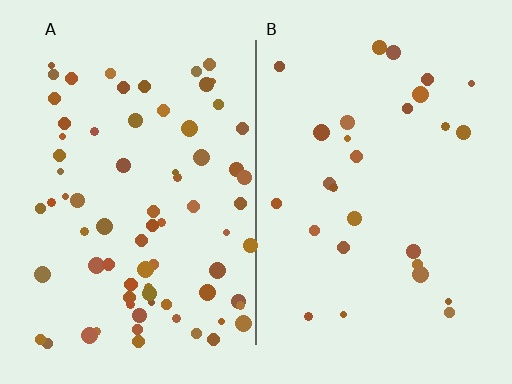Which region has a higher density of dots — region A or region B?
A (the left).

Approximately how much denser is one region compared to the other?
Approximately 2.7× — region A over region B.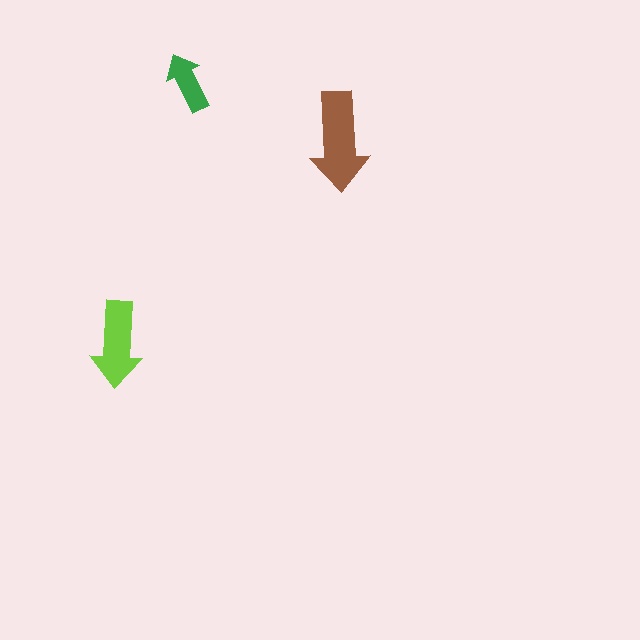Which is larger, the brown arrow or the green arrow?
The brown one.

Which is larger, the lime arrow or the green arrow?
The lime one.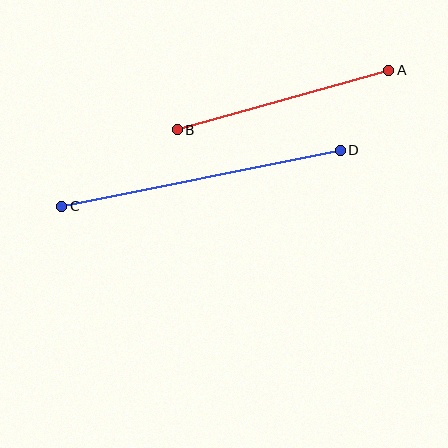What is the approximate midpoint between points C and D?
The midpoint is at approximately (201, 178) pixels.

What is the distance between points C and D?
The distance is approximately 284 pixels.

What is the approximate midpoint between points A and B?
The midpoint is at approximately (283, 100) pixels.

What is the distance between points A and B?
The distance is approximately 220 pixels.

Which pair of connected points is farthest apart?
Points C and D are farthest apart.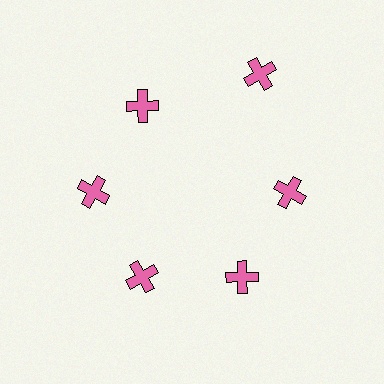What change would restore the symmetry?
The symmetry would be restored by moving it inward, back onto the ring so that all 6 crosses sit at equal angles and equal distance from the center.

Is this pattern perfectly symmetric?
No. The 6 pink crosses are arranged in a ring, but one element near the 1 o'clock position is pushed outward from the center, breaking the 6-fold rotational symmetry.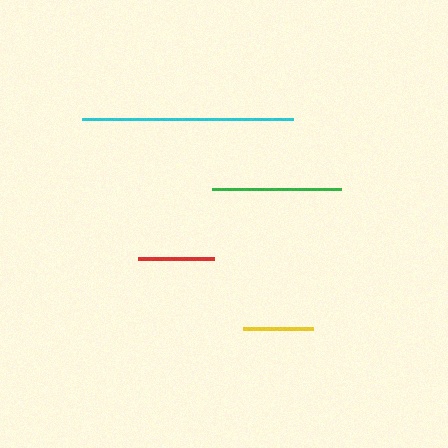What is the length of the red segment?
The red segment is approximately 76 pixels long.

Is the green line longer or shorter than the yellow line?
The green line is longer than the yellow line.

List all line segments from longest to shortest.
From longest to shortest: cyan, green, red, yellow.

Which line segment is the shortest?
The yellow line is the shortest at approximately 69 pixels.